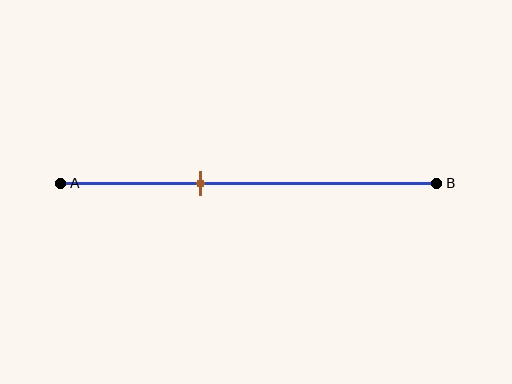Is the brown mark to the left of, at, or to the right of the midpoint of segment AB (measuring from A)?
The brown mark is to the left of the midpoint of segment AB.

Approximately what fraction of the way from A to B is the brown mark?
The brown mark is approximately 35% of the way from A to B.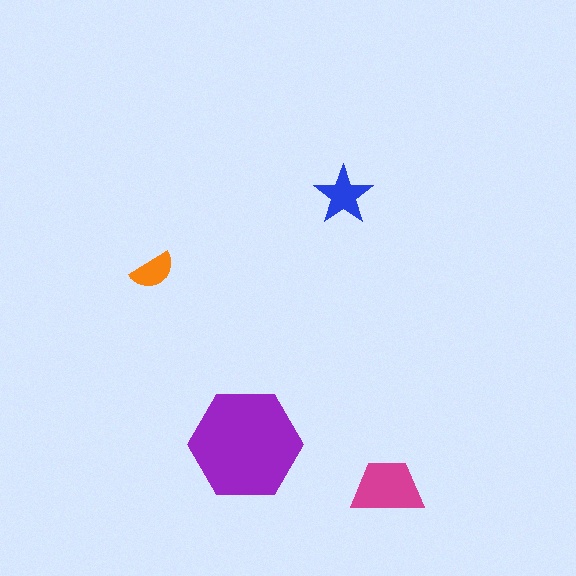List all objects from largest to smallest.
The purple hexagon, the magenta trapezoid, the blue star, the orange semicircle.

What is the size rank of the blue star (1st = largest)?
3rd.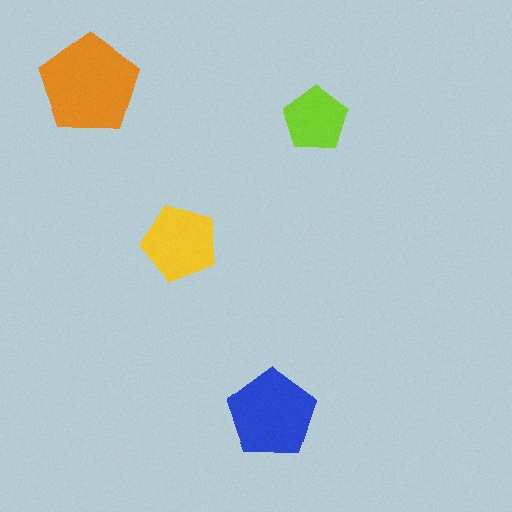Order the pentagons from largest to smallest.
the orange one, the blue one, the yellow one, the lime one.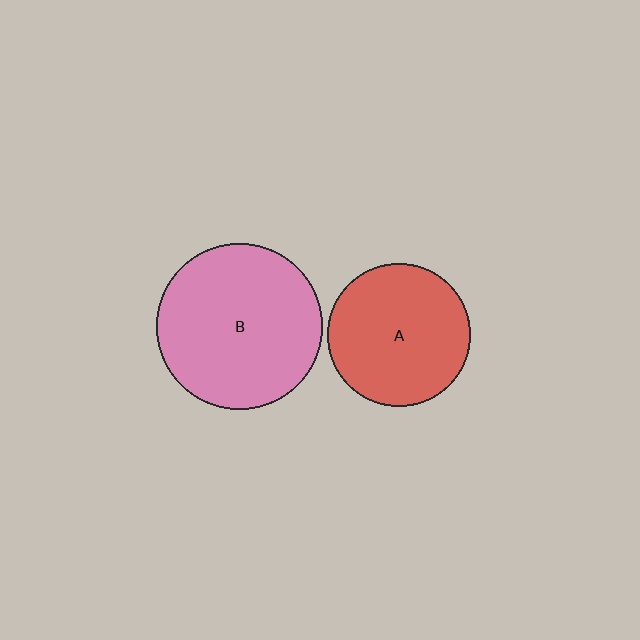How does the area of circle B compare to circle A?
Approximately 1.3 times.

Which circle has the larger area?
Circle B (pink).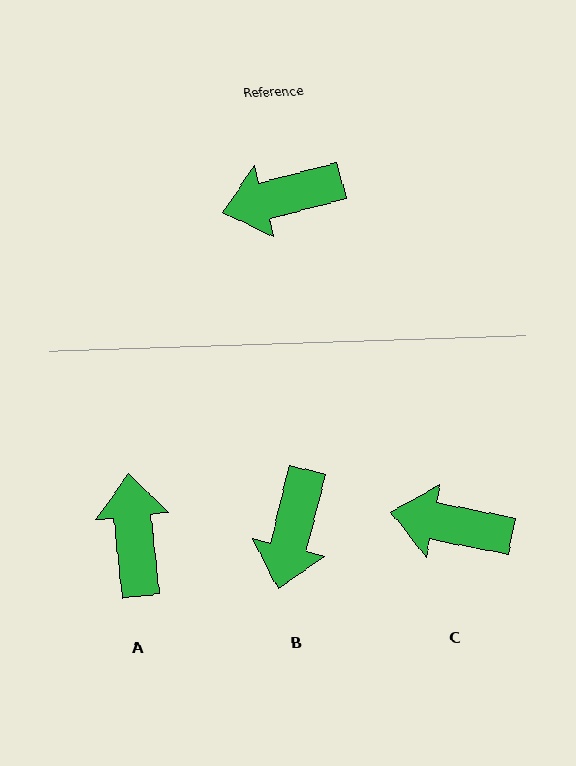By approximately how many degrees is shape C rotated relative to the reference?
Approximately 26 degrees clockwise.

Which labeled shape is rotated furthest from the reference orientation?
A, about 99 degrees away.